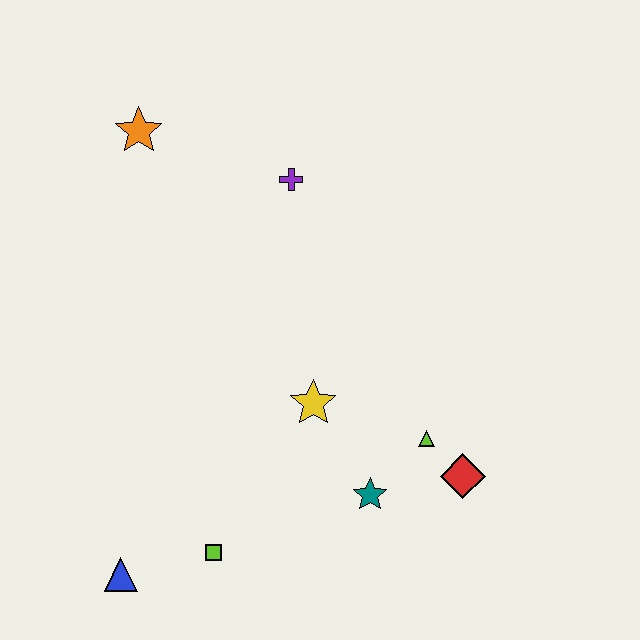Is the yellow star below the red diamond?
No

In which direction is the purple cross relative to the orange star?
The purple cross is to the right of the orange star.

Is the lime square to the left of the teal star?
Yes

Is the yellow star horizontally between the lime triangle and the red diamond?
No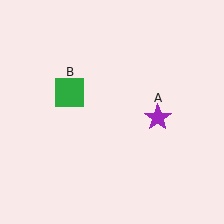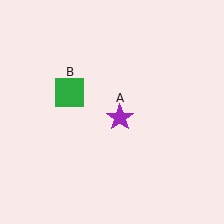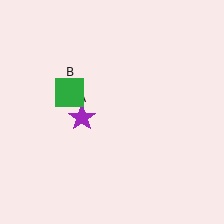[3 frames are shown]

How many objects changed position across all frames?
1 object changed position: purple star (object A).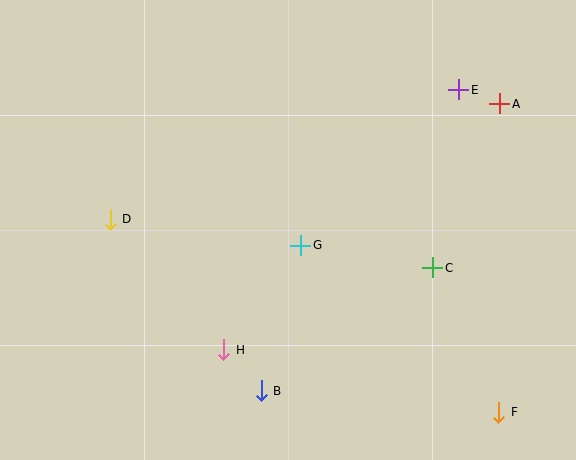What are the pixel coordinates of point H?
Point H is at (224, 350).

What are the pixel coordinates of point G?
Point G is at (301, 245).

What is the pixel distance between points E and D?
The distance between E and D is 372 pixels.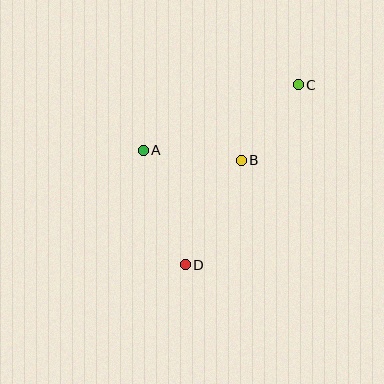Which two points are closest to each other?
Points B and C are closest to each other.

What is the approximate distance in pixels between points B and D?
The distance between B and D is approximately 118 pixels.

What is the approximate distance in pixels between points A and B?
The distance between A and B is approximately 98 pixels.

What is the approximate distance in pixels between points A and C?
The distance between A and C is approximately 168 pixels.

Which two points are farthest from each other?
Points C and D are farthest from each other.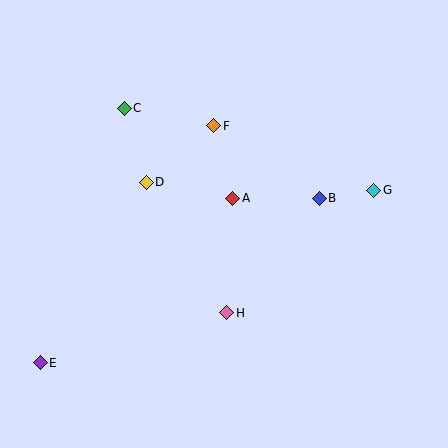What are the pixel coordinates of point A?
Point A is at (233, 198).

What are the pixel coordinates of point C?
Point C is at (124, 108).